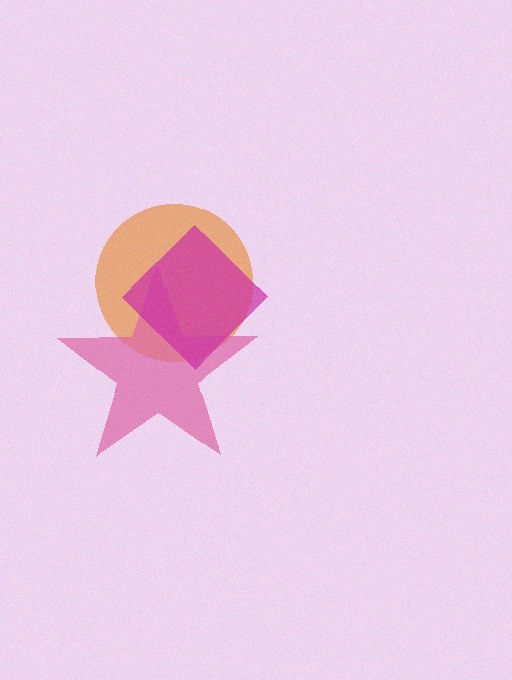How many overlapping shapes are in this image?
There are 3 overlapping shapes in the image.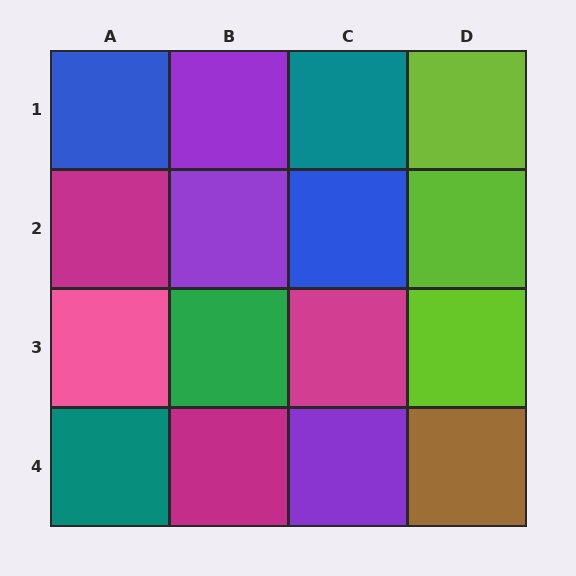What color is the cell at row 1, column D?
Lime.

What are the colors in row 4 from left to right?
Teal, magenta, purple, brown.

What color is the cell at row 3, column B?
Green.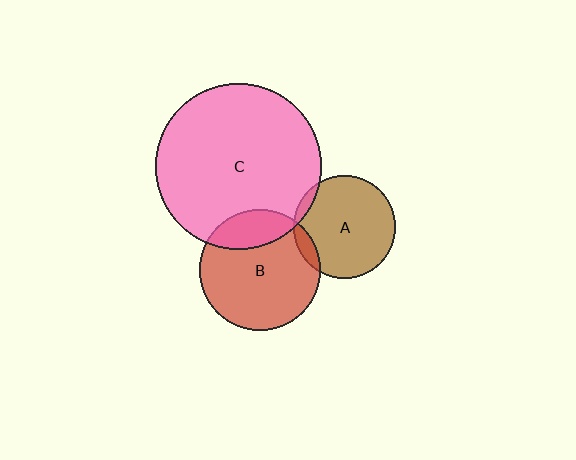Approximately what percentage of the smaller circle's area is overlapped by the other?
Approximately 5%.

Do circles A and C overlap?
Yes.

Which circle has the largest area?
Circle C (pink).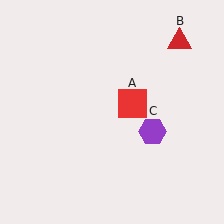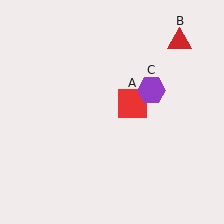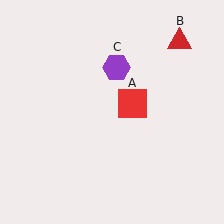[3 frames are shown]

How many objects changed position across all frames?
1 object changed position: purple hexagon (object C).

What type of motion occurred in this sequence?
The purple hexagon (object C) rotated counterclockwise around the center of the scene.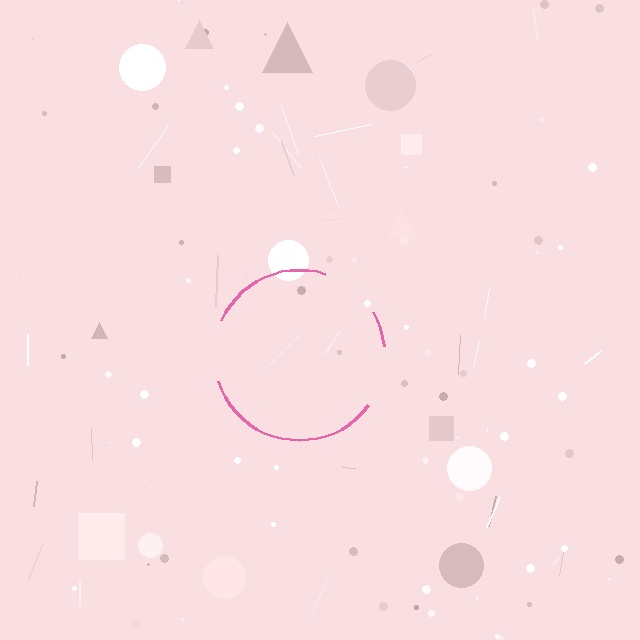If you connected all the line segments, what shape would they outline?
They would outline a circle.